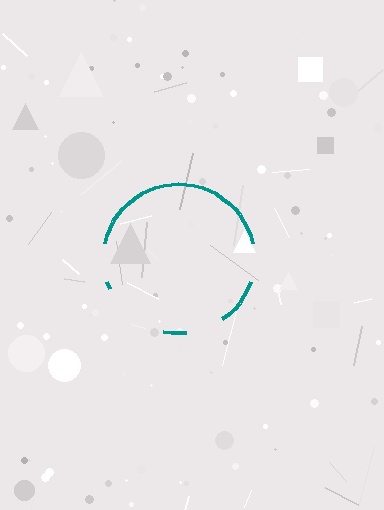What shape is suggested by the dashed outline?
The dashed outline suggests a circle.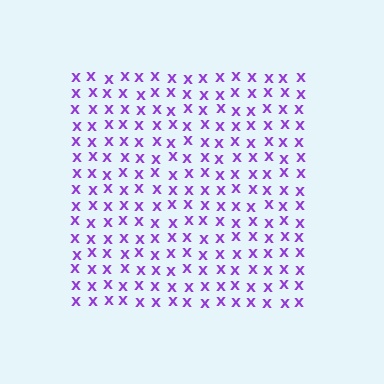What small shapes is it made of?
It is made of small letter X's.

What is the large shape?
The large shape is a square.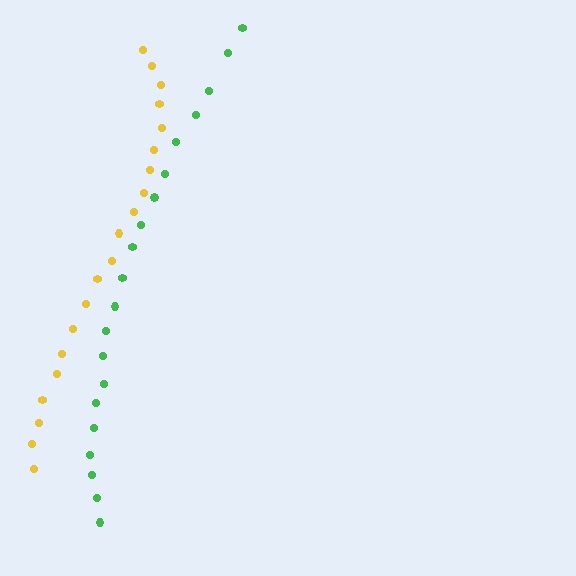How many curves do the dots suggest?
There are 2 distinct paths.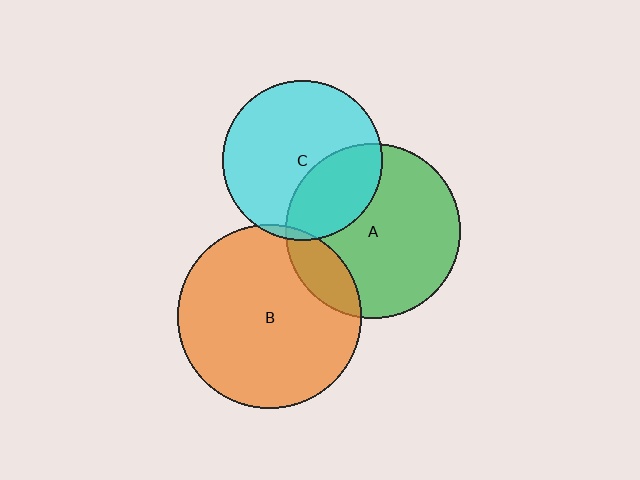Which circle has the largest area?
Circle B (orange).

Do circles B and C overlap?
Yes.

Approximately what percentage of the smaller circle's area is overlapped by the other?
Approximately 5%.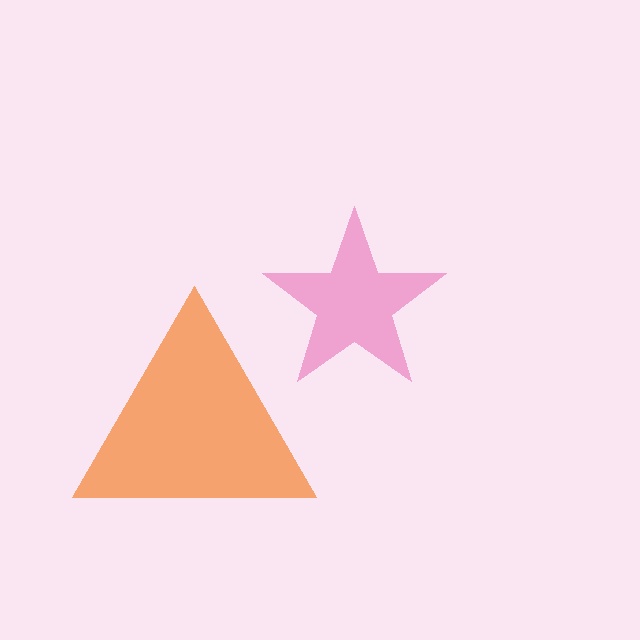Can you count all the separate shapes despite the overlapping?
Yes, there are 2 separate shapes.